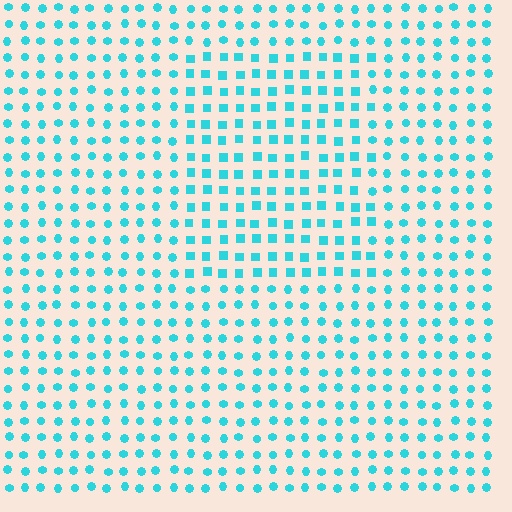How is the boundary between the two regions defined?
The boundary is defined by a change in element shape: squares inside vs. circles outside. All elements share the same color and spacing.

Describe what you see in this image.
The image is filled with small cyan elements arranged in a uniform grid. A rectangle-shaped region contains squares, while the surrounding area contains circles. The boundary is defined purely by the change in element shape.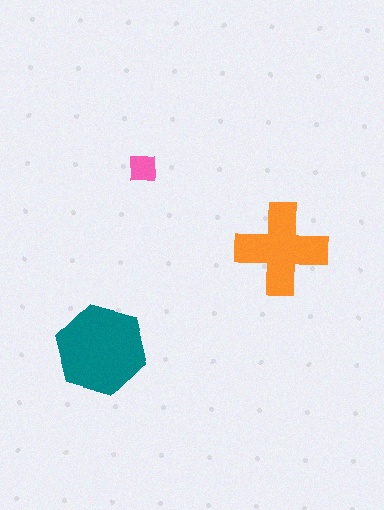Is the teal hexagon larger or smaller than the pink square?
Larger.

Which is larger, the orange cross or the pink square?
The orange cross.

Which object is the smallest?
The pink square.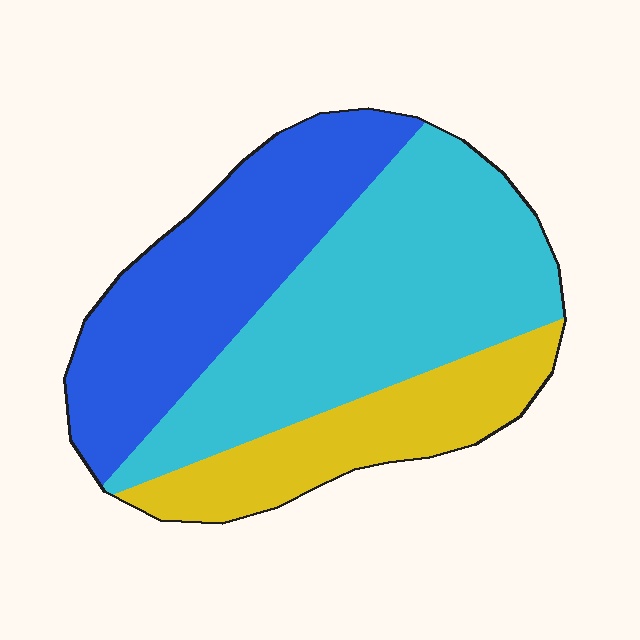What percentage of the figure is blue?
Blue covers roughly 35% of the figure.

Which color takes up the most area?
Cyan, at roughly 45%.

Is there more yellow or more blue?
Blue.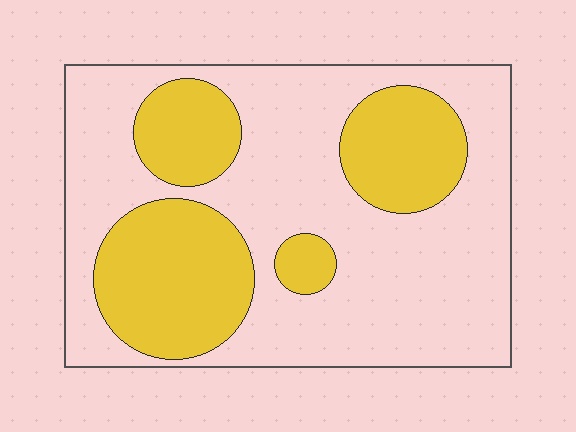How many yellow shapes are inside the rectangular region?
4.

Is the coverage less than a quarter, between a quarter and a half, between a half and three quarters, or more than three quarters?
Between a quarter and a half.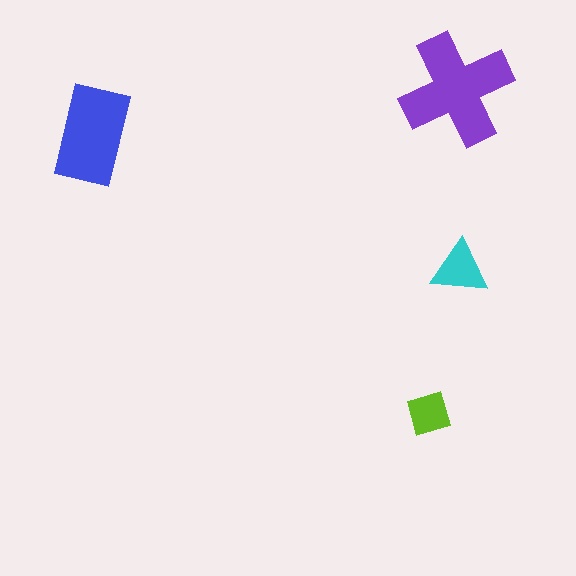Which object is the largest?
The purple cross.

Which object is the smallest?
The lime square.